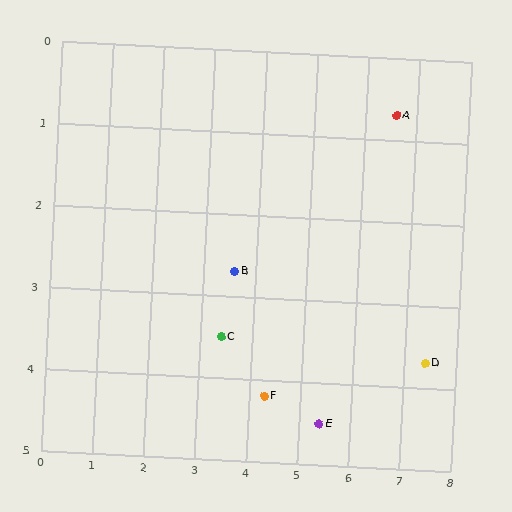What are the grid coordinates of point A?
Point A is at approximately (6.6, 0.7).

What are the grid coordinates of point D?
Point D is at approximately (7.4, 3.7).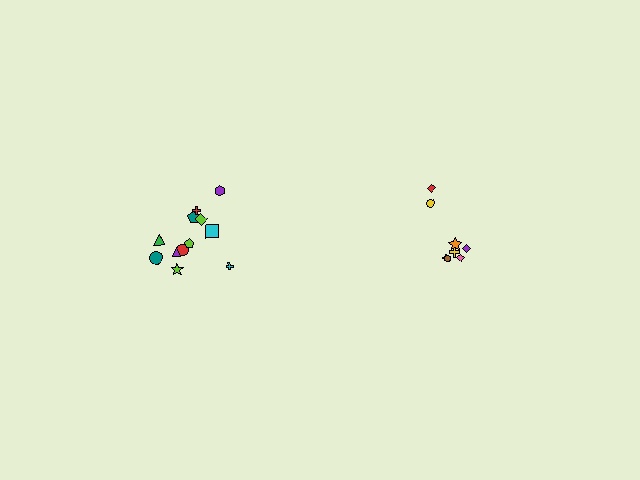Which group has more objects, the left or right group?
The left group.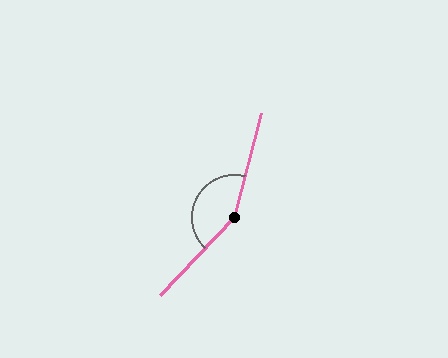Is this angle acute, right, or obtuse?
It is obtuse.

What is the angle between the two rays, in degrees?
Approximately 151 degrees.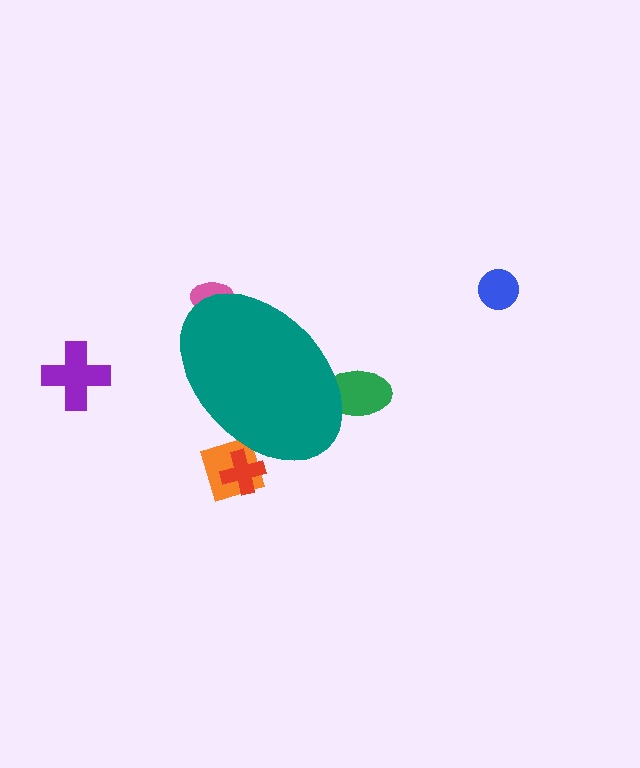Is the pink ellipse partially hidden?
Yes, the pink ellipse is partially hidden behind the teal ellipse.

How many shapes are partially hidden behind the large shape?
4 shapes are partially hidden.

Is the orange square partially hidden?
Yes, the orange square is partially hidden behind the teal ellipse.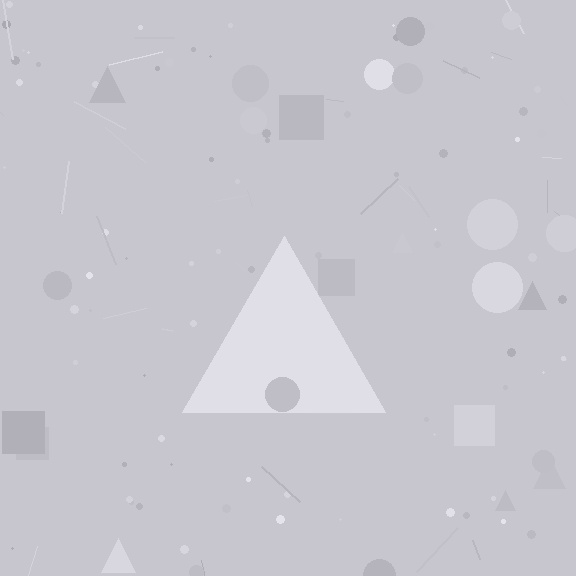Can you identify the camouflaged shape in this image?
The camouflaged shape is a triangle.